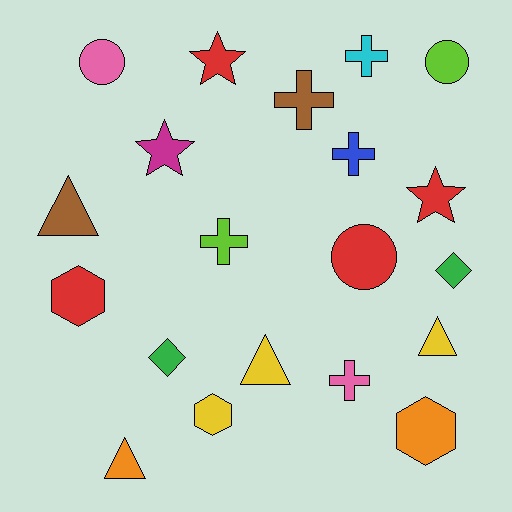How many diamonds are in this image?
There are 2 diamonds.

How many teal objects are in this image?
There are no teal objects.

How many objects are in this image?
There are 20 objects.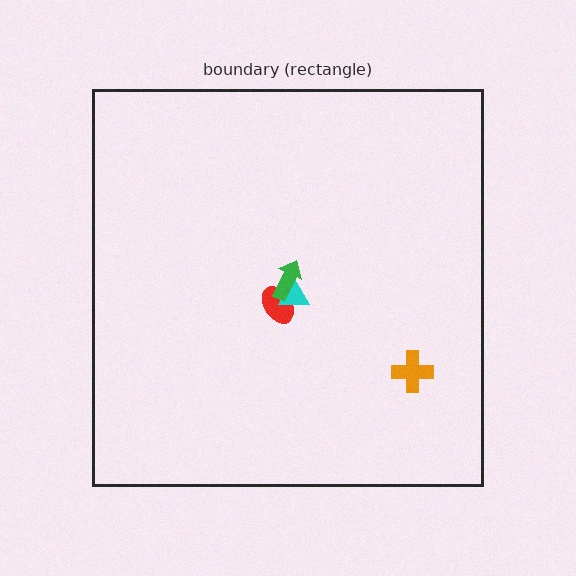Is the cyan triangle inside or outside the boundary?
Inside.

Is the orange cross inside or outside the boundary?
Inside.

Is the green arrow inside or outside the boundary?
Inside.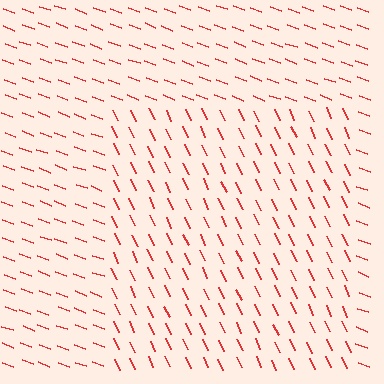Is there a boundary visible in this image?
Yes, there is a texture boundary formed by a change in line orientation.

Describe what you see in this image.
The image is filled with small red line segments. A rectangle region in the image has lines oriented differently from the surrounding lines, creating a visible texture boundary.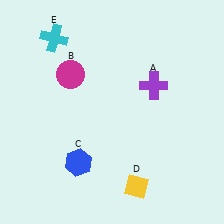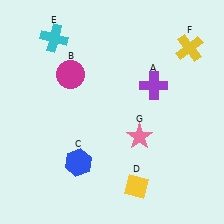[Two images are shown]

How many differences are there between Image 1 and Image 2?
There are 2 differences between the two images.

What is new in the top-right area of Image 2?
A yellow cross (F) was added in the top-right area of Image 2.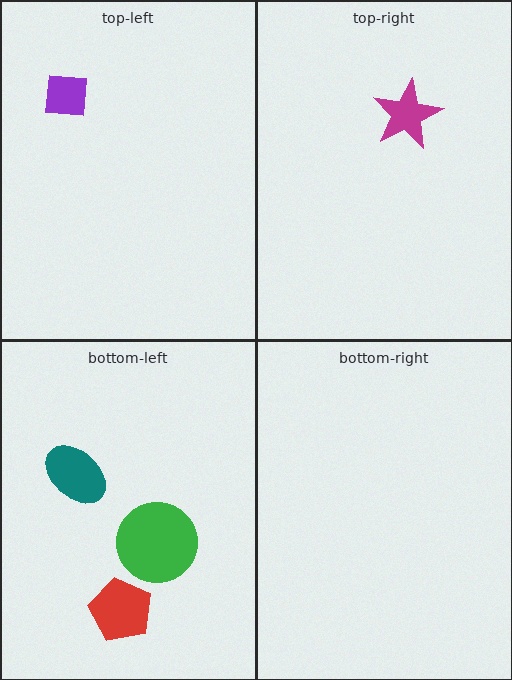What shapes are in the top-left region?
The purple square.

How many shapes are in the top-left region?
1.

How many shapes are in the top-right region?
1.